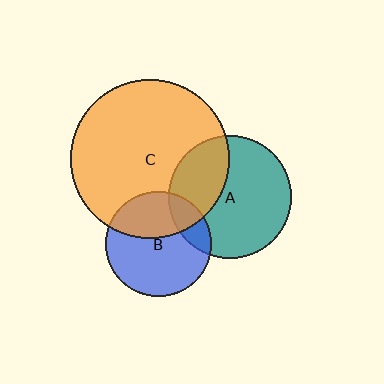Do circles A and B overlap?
Yes.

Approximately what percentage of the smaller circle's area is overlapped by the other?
Approximately 15%.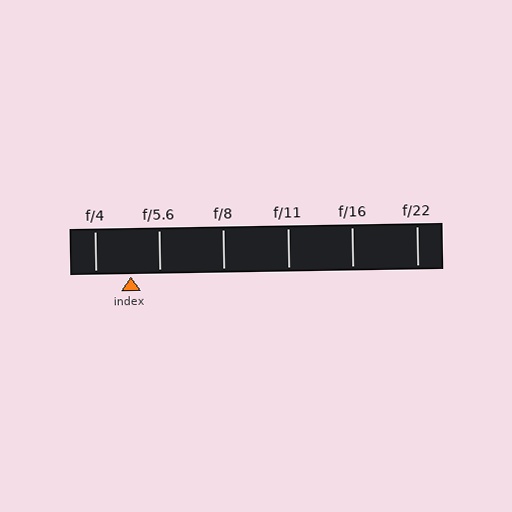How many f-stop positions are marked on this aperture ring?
There are 6 f-stop positions marked.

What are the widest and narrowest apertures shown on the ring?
The widest aperture shown is f/4 and the narrowest is f/22.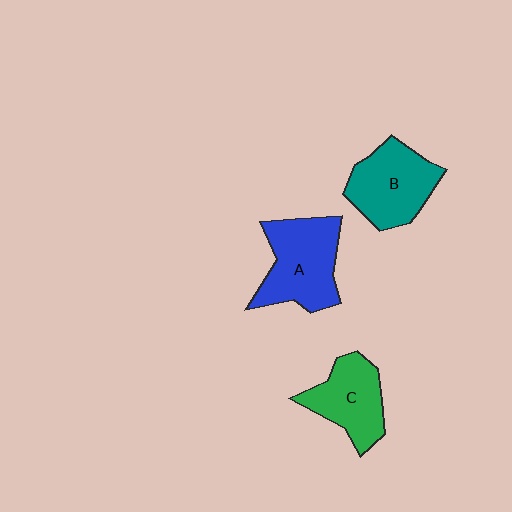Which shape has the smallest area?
Shape C (green).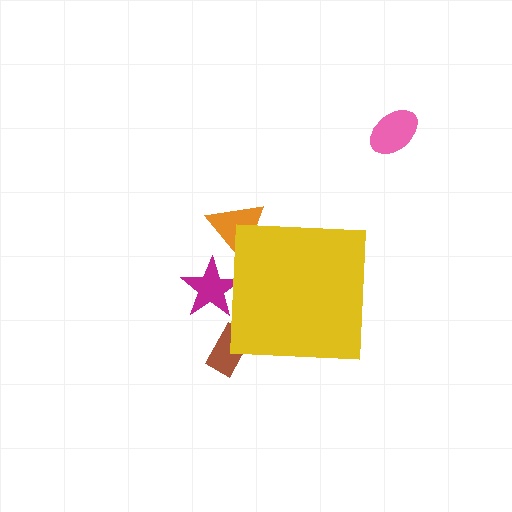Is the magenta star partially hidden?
Yes, the magenta star is partially hidden behind the yellow square.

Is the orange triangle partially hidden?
Yes, the orange triangle is partially hidden behind the yellow square.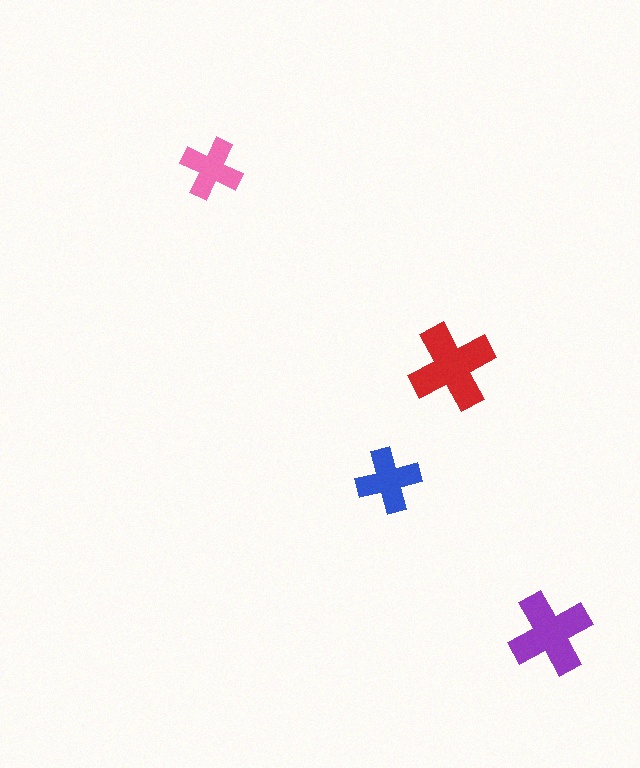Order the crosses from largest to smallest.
the red one, the purple one, the blue one, the pink one.